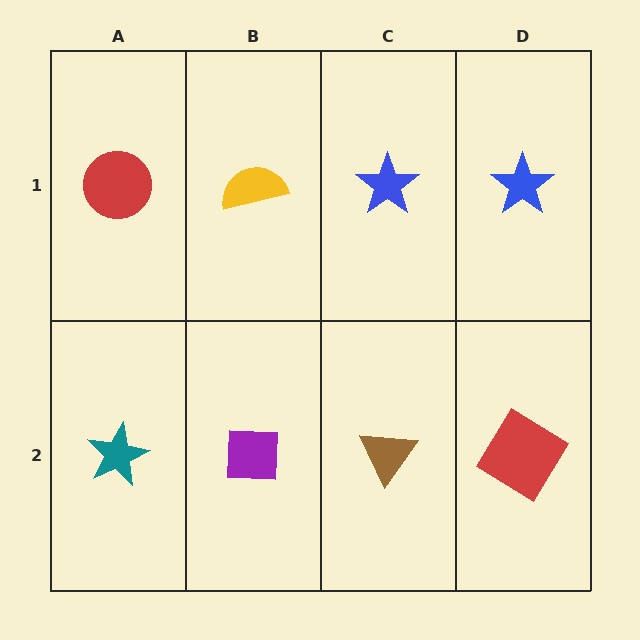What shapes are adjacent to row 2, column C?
A blue star (row 1, column C), a purple square (row 2, column B), a red diamond (row 2, column D).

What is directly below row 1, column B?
A purple square.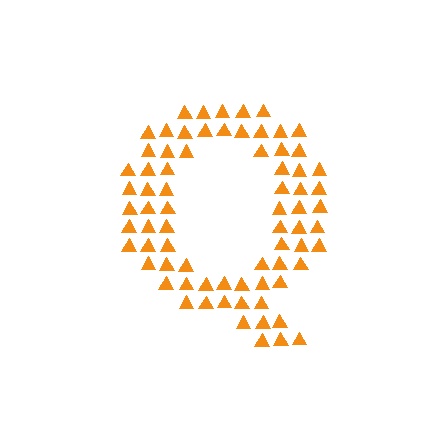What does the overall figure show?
The overall figure shows the letter Q.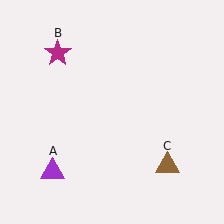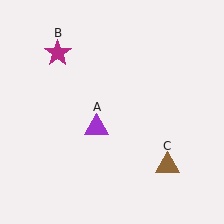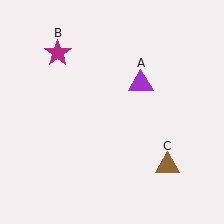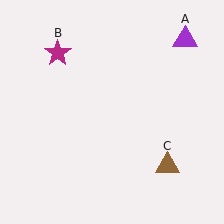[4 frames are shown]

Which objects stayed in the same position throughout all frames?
Magenta star (object B) and brown triangle (object C) remained stationary.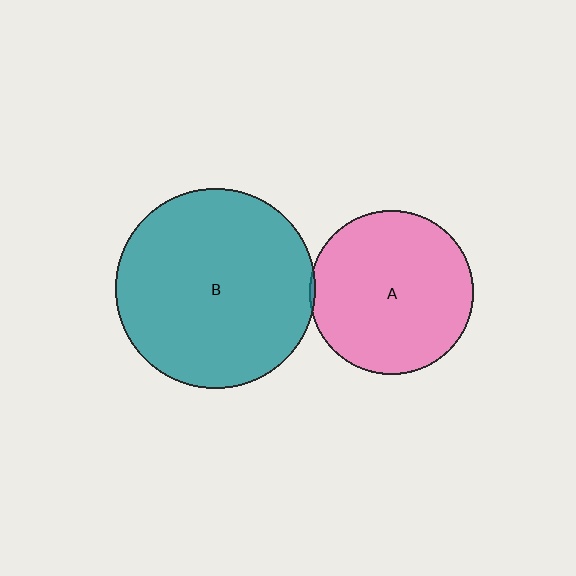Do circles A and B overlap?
Yes.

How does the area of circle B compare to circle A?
Approximately 1.5 times.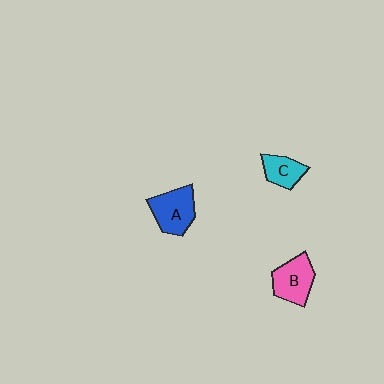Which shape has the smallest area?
Shape C (cyan).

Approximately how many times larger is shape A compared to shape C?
Approximately 1.5 times.